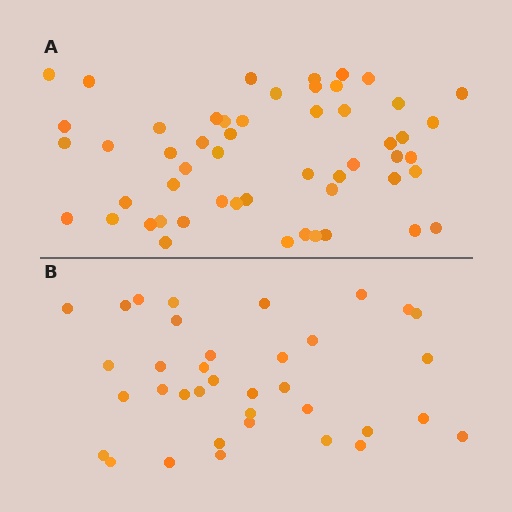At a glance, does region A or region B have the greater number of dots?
Region A (the top region) has more dots.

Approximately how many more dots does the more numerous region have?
Region A has approximately 15 more dots than region B.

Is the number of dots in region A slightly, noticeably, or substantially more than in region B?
Region A has substantially more. The ratio is roughly 1.5 to 1.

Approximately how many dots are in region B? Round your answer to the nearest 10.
About 40 dots. (The exact count is 36, which rounds to 40.)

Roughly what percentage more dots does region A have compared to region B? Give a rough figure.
About 45% more.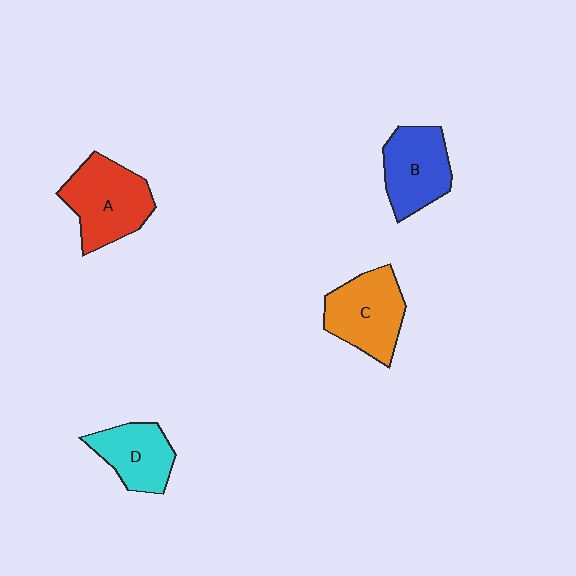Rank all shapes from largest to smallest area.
From largest to smallest: A (red), C (orange), B (blue), D (cyan).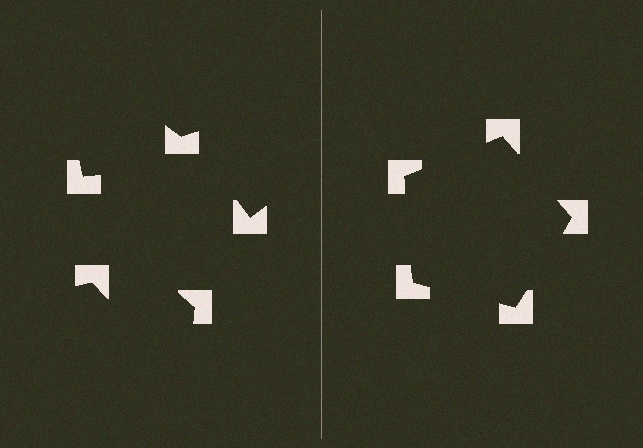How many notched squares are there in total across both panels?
10 — 5 on each side.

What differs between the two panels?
The notched squares are positioned identically on both sides; only the wedge orientations differ. On the right they align to a pentagon; on the left they are misaligned.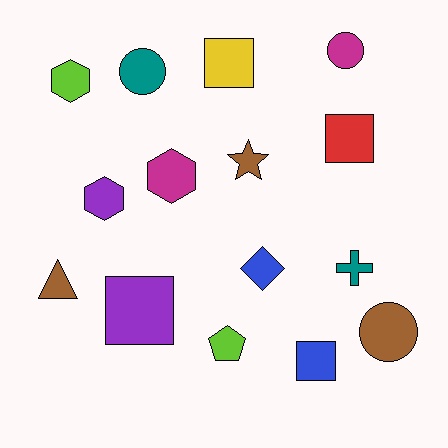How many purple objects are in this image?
There are 2 purple objects.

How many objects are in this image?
There are 15 objects.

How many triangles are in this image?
There is 1 triangle.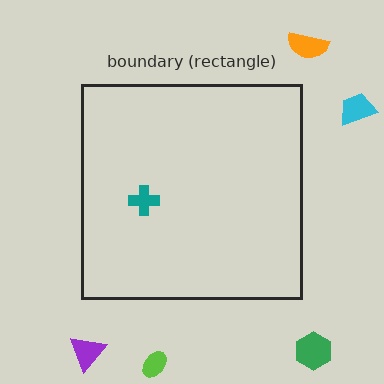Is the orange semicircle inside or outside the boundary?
Outside.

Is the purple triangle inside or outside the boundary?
Outside.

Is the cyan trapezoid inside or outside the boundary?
Outside.